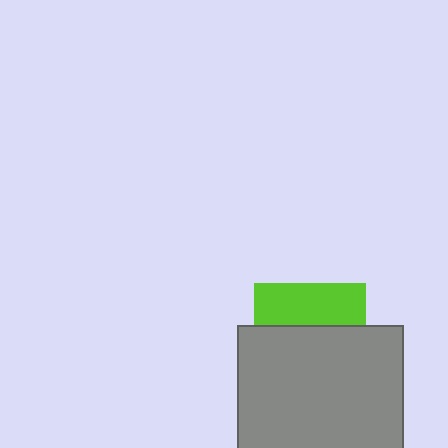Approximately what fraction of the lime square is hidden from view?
Roughly 62% of the lime square is hidden behind the gray square.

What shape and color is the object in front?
The object in front is a gray square.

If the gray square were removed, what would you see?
You would see the complete lime square.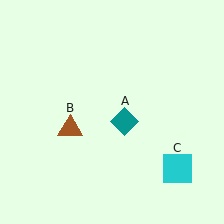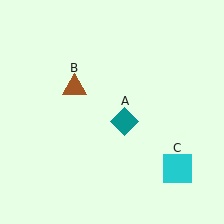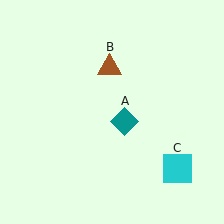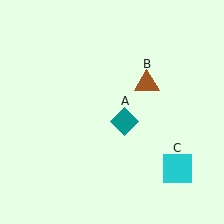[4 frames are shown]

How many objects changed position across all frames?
1 object changed position: brown triangle (object B).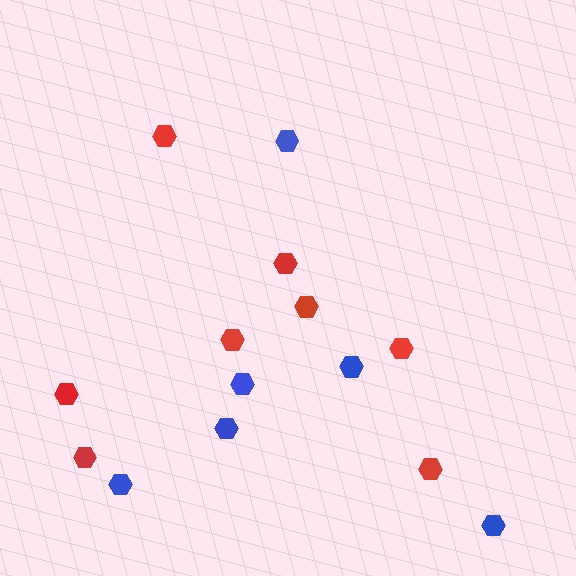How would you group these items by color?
There are 2 groups: one group of red hexagons (8) and one group of blue hexagons (6).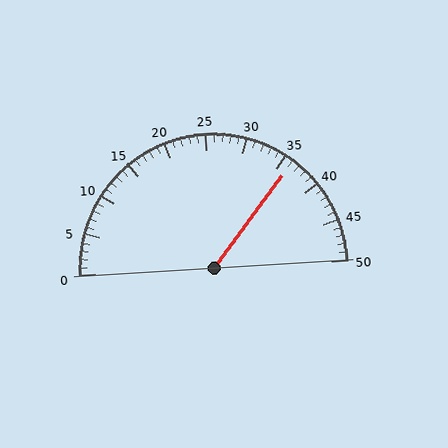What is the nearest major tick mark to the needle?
The nearest major tick mark is 35.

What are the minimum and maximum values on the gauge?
The gauge ranges from 0 to 50.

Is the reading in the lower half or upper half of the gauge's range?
The reading is in the upper half of the range (0 to 50).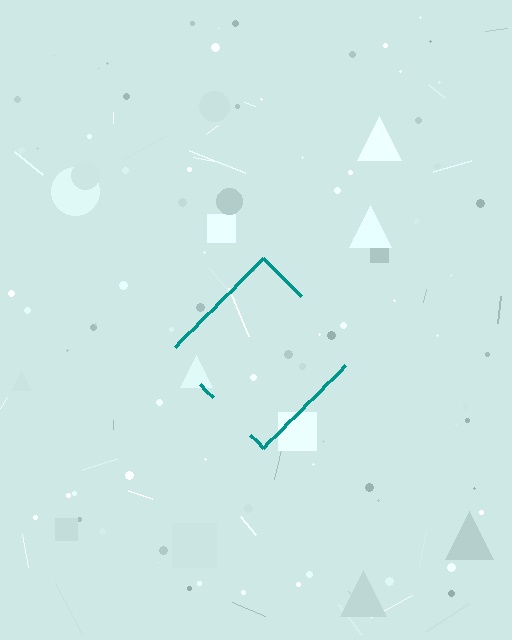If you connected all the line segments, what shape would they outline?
They would outline a diamond.